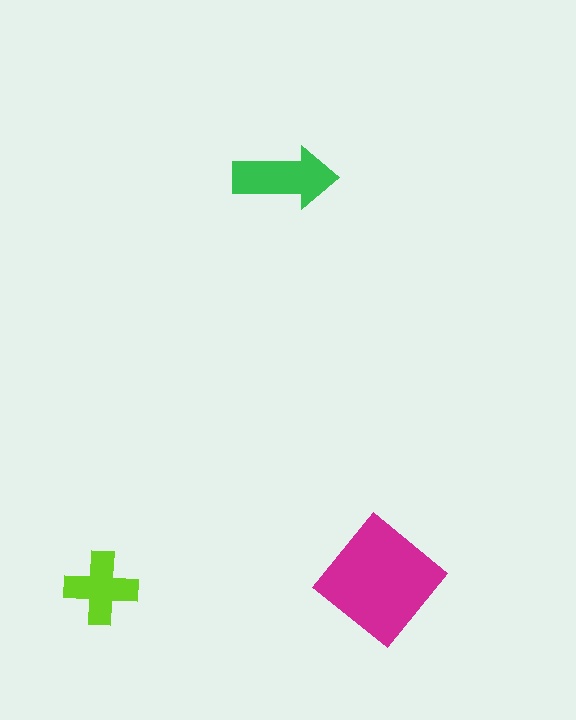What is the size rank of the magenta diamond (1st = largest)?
1st.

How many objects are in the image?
There are 3 objects in the image.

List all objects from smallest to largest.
The lime cross, the green arrow, the magenta diamond.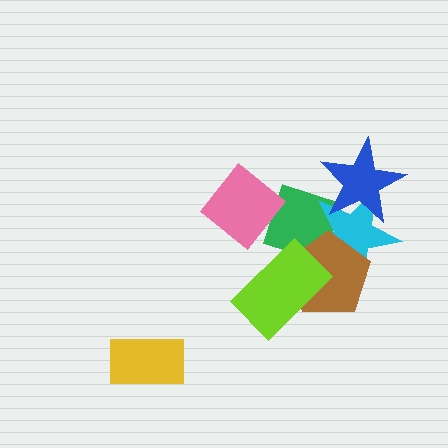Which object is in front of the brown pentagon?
The lime rectangle is in front of the brown pentagon.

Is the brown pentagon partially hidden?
Yes, it is partially covered by another shape.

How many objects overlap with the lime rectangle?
2 objects overlap with the lime rectangle.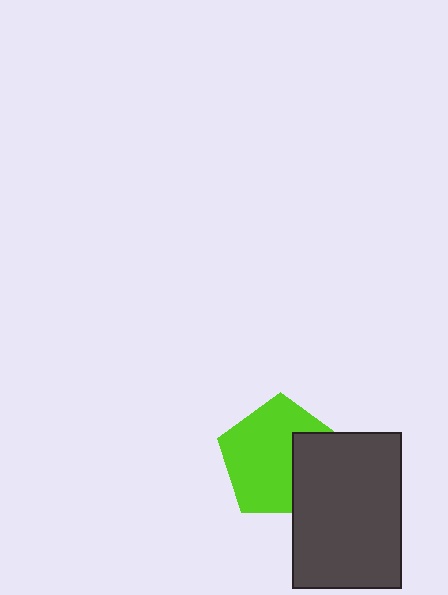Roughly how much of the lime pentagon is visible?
Most of it is visible (roughly 68%).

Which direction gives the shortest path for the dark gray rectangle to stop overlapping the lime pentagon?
Moving right gives the shortest separation.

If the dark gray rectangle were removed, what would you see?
You would see the complete lime pentagon.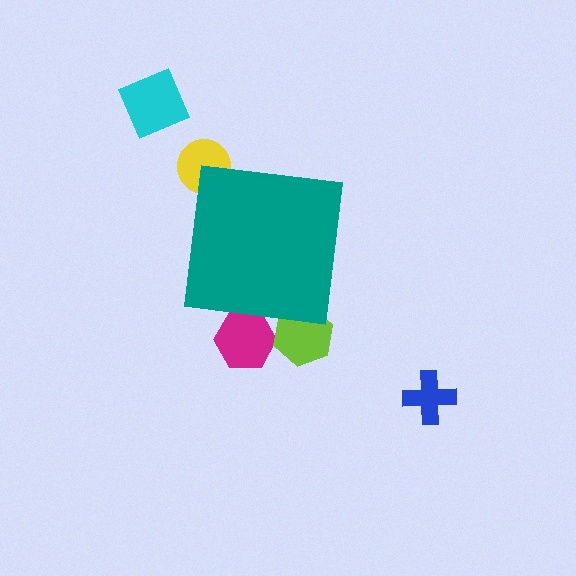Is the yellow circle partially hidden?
Yes, the yellow circle is partially hidden behind the teal square.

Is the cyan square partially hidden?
No, the cyan square is fully visible.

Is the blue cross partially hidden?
No, the blue cross is fully visible.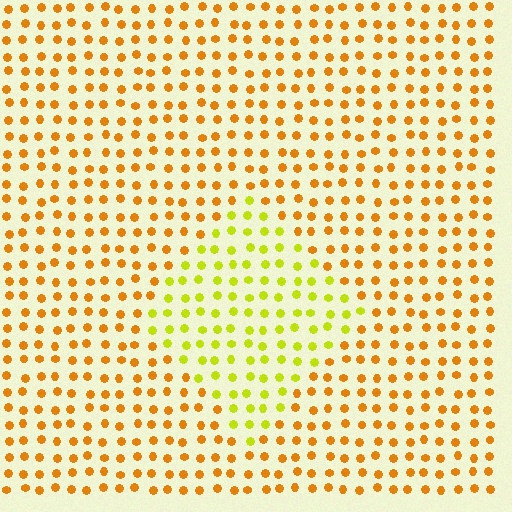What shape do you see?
I see a diamond.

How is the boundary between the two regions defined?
The boundary is defined purely by a slight shift in hue (about 37 degrees). Spacing, size, and orientation are identical on both sides.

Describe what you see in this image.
The image is filled with small orange elements in a uniform arrangement. A diamond-shaped region is visible where the elements are tinted to a slightly different hue, forming a subtle color boundary.